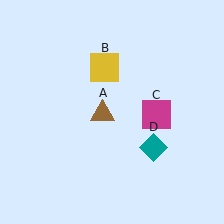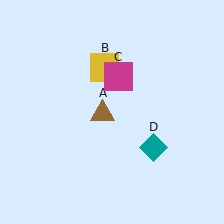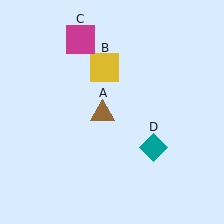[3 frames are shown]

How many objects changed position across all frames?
1 object changed position: magenta square (object C).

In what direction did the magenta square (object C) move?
The magenta square (object C) moved up and to the left.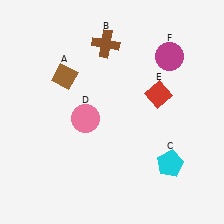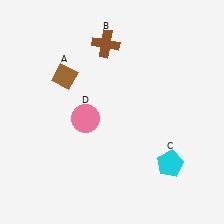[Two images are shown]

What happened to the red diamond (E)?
The red diamond (E) was removed in Image 2. It was in the top-right area of Image 1.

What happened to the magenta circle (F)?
The magenta circle (F) was removed in Image 2. It was in the top-right area of Image 1.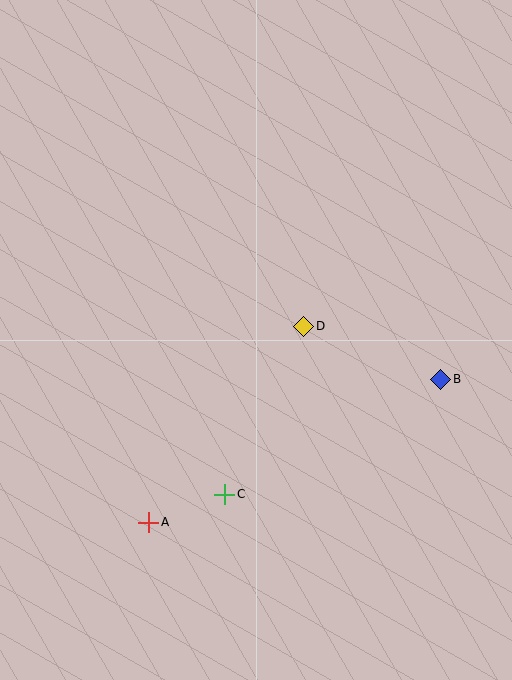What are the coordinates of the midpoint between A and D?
The midpoint between A and D is at (226, 424).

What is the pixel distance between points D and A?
The distance between D and A is 250 pixels.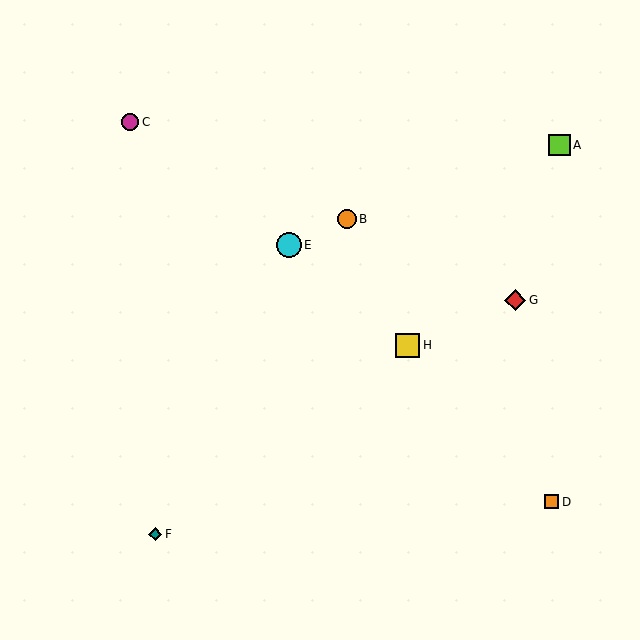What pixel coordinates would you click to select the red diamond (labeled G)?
Click at (515, 300) to select the red diamond G.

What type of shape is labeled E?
Shape E is a cyan circle.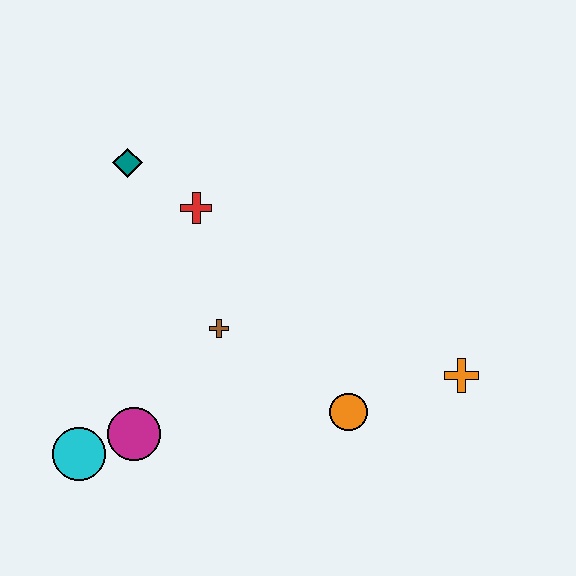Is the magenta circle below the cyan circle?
No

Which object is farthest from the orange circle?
The teal diamond is farthest from the orange circle.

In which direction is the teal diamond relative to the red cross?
The teal diamond is to the left of the red cross.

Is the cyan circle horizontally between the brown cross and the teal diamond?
No